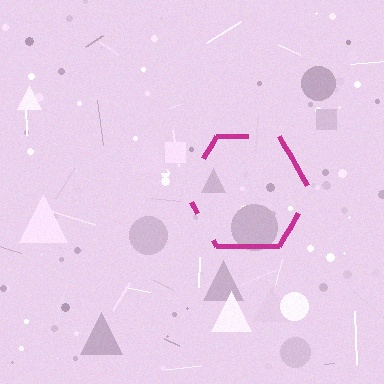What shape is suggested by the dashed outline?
The dashed outline suggests a hexagon.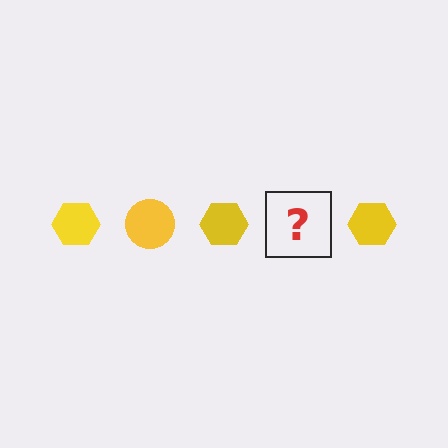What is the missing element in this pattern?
The missing element is a yellow circle.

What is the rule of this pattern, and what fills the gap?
The rule is that the pattern cycles through hexagon, circle shapes in yellow. The gap should be filled with a yellow circle.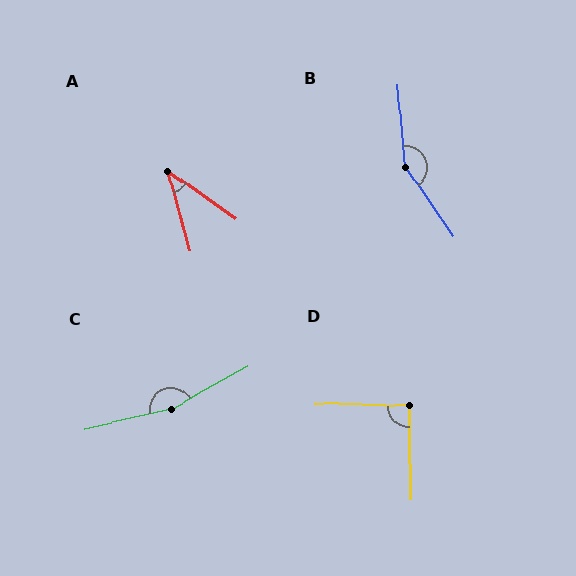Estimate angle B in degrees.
Approximately 150 degrees.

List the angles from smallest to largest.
A (39°), D (92°), B (150°), C (164°).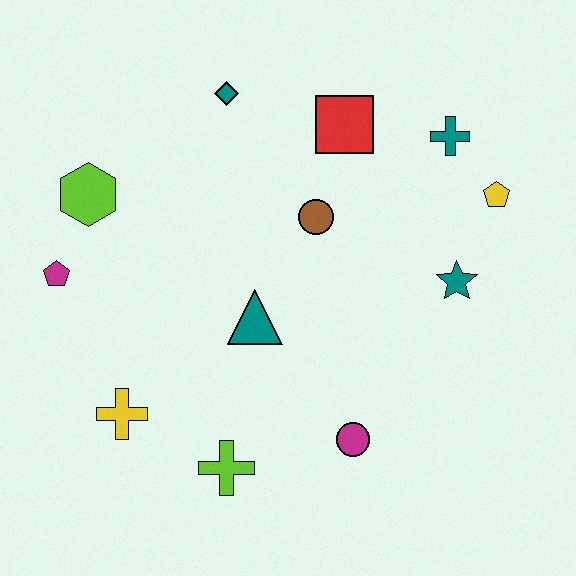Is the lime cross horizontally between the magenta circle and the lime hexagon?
Yes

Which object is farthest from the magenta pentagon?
The yellow pentagon is farthest from the magenta pentagon.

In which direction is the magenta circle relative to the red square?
The magenta circle is below the red square.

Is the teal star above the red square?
No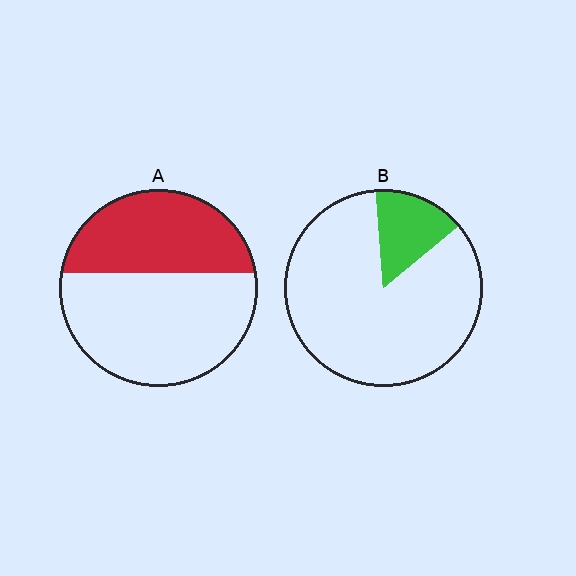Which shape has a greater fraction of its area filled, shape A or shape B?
Shape A.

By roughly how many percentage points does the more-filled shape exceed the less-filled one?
By roughly 25 percentage points (A over B).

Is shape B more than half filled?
No.